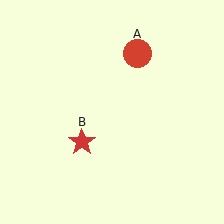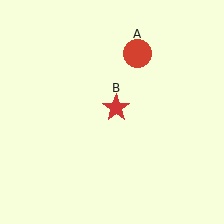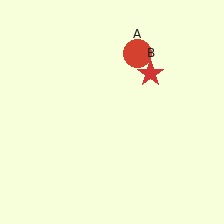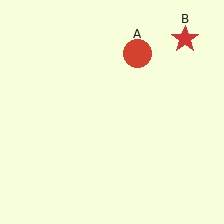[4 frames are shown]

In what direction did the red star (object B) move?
The red star (object B) moved up and to the right.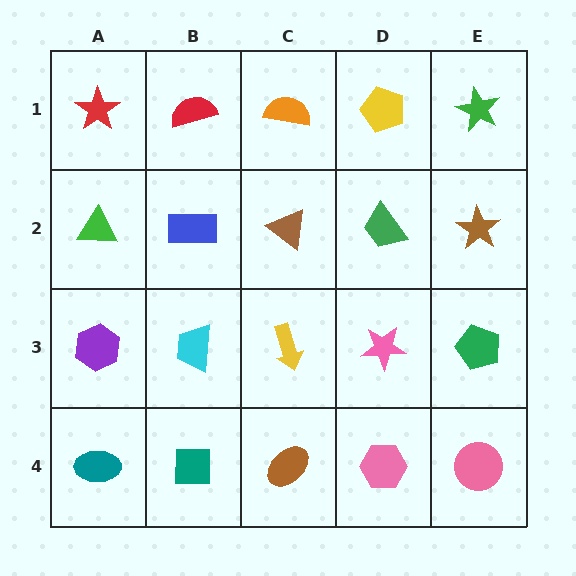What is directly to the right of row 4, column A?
A teal square.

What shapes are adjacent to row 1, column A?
A green triangle (row 2, column A), a red semicircle (row 1, column B).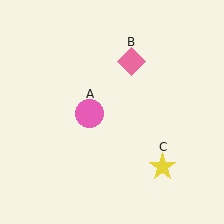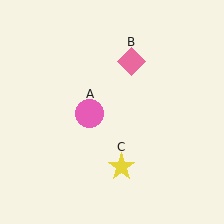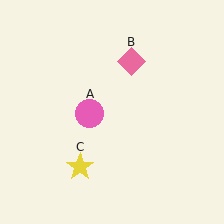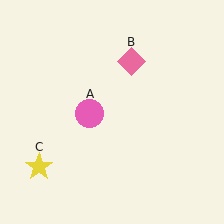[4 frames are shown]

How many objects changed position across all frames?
1 object changed position: yellow star (object C).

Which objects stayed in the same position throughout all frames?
Pink circle (object A) and pink diamond (object B) remained stationary.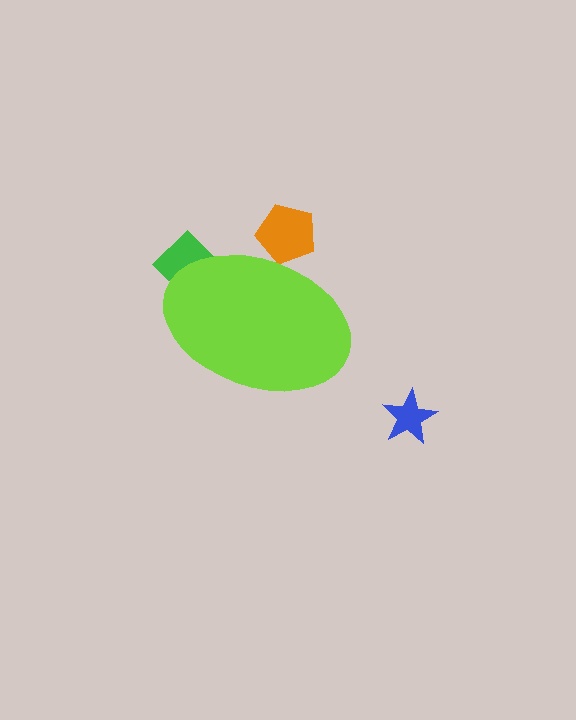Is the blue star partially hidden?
No, the blue star is fully visible.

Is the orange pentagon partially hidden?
Yes, the orange pentagon is partially hidden behind the lime ellipse.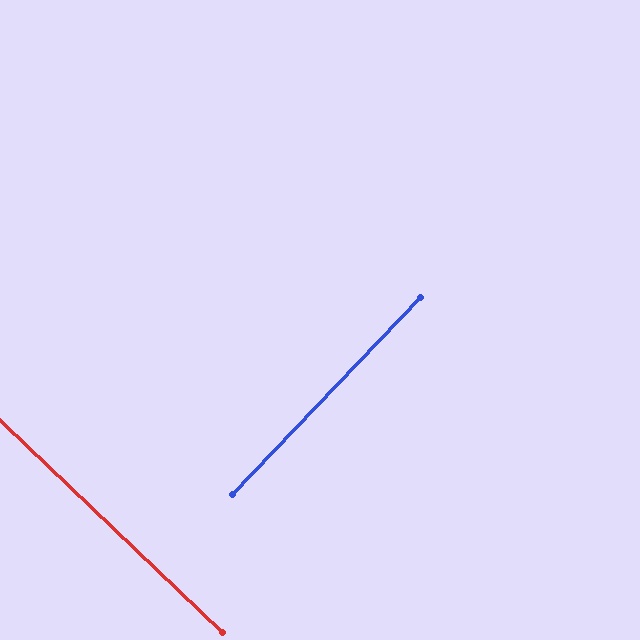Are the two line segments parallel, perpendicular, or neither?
Perpendicular — they meet at approximately 90°.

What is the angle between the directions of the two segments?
Approximately 90 degrees.